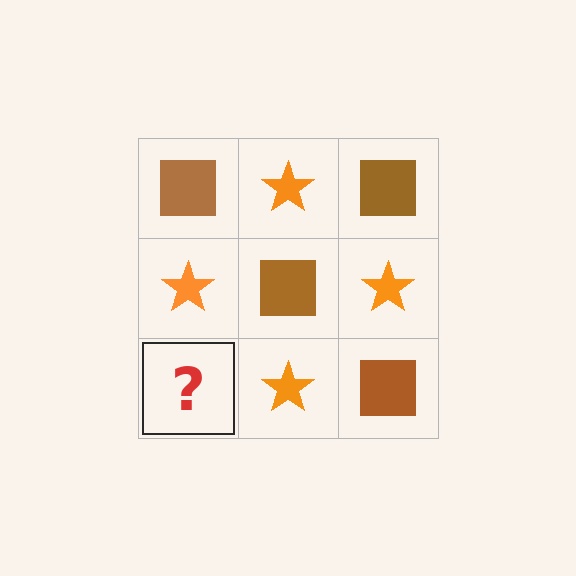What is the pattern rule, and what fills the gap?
The rule is that it alternates brown square and orange star in a checkerboard pattern. The gap should be filled with a brown square.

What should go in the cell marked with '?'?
The missing cell should contain a brown square.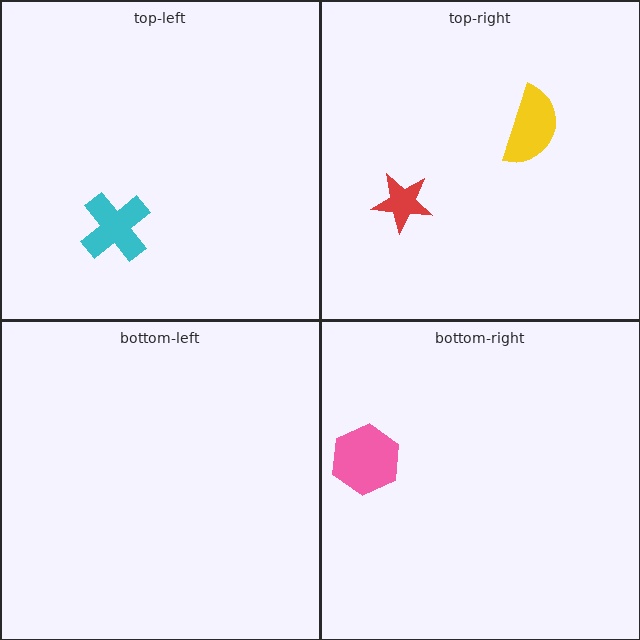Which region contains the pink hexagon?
The bottom-right region.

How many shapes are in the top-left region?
1.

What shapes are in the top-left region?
The cyan cross.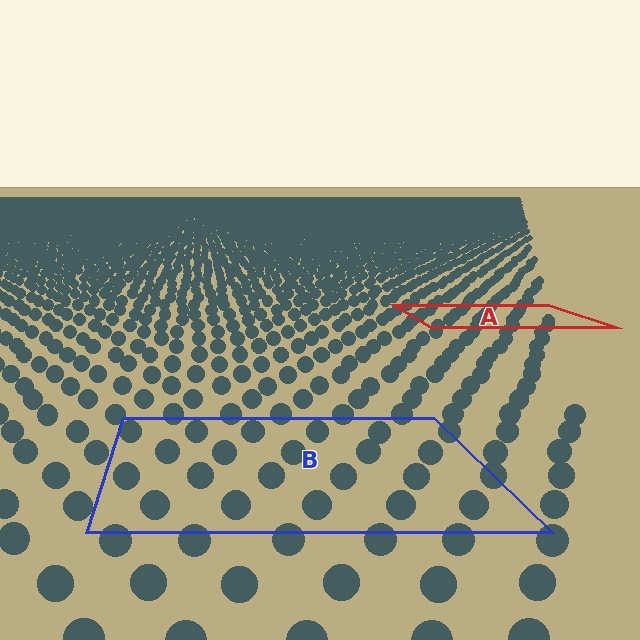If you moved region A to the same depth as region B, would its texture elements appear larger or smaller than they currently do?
They would appear larger. At a closer depth, the same texture elements are projected at a bigger on-screen size.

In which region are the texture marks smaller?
The texture marks are smaller in region A, because it is farther away.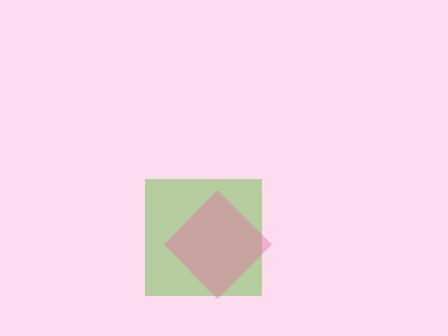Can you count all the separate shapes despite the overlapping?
Yes, there are 2 separate shapes.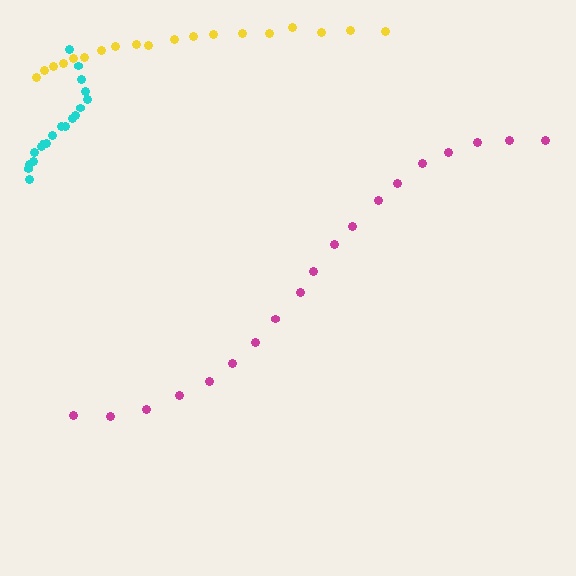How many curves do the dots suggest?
There are 3 distinct paths.